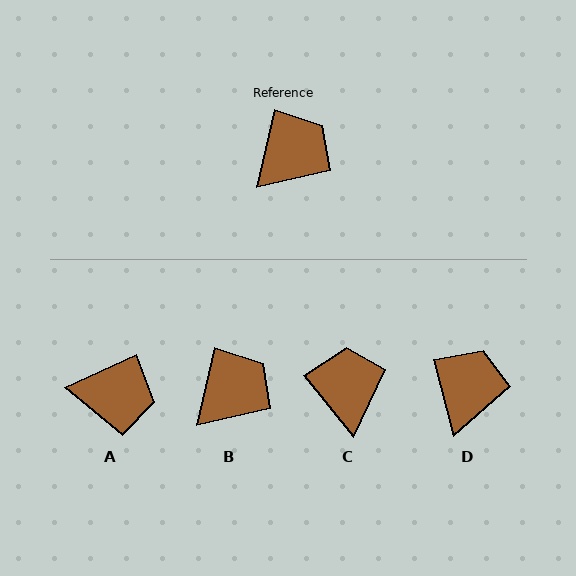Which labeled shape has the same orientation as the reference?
B.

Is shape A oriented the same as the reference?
No, it is off by about 52 degrees.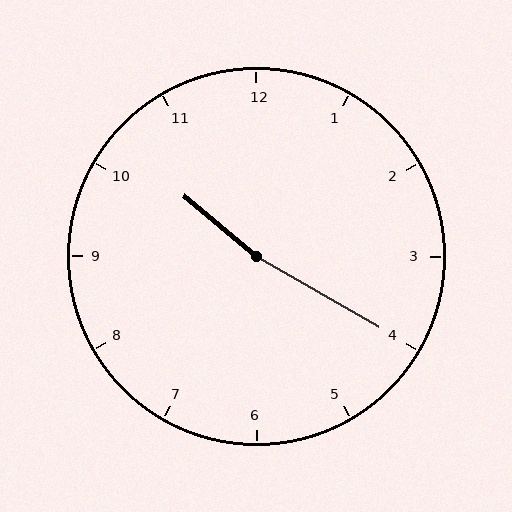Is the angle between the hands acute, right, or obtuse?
It is obtuse.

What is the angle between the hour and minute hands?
Approximately 170 degrees.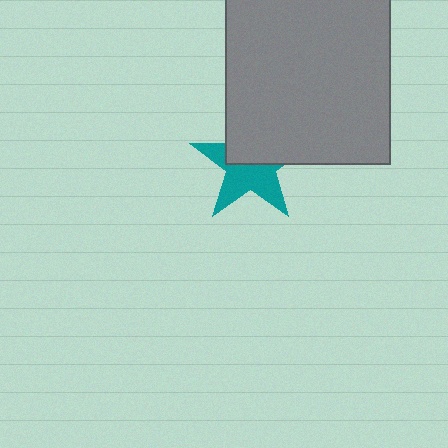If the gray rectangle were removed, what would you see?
You would see the complete teal star.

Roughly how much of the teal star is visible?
About half of it is visible (roughly 53%).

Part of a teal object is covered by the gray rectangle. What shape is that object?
It is a star.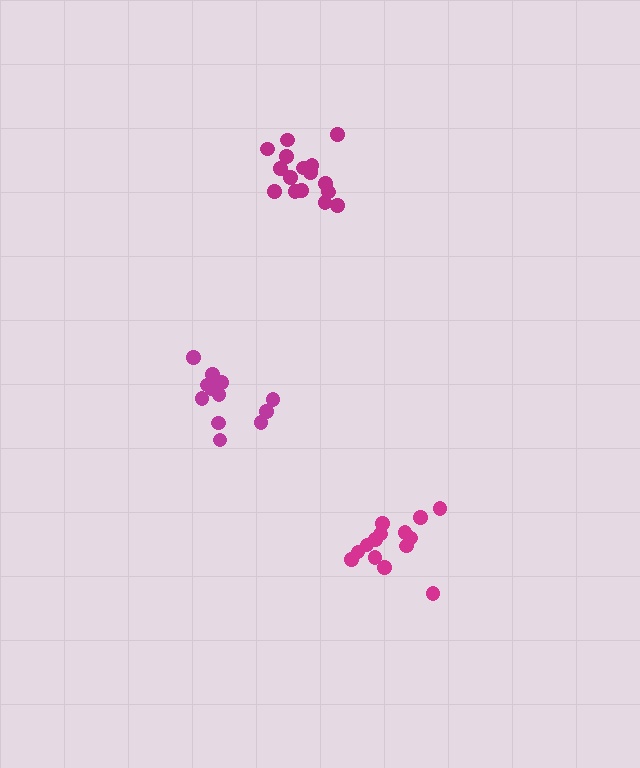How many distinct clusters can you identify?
There are 3 distinct clusters.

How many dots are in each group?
Group 1: 16 dots, Group 2: 15 dots, Group 3: 12 dots (43 total).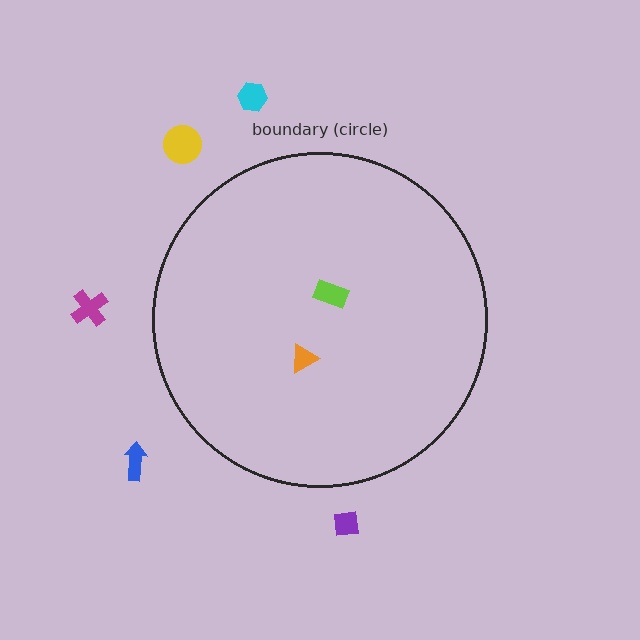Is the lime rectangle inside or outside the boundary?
Inside.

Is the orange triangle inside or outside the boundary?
Inside.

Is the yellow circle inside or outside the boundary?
Outside.